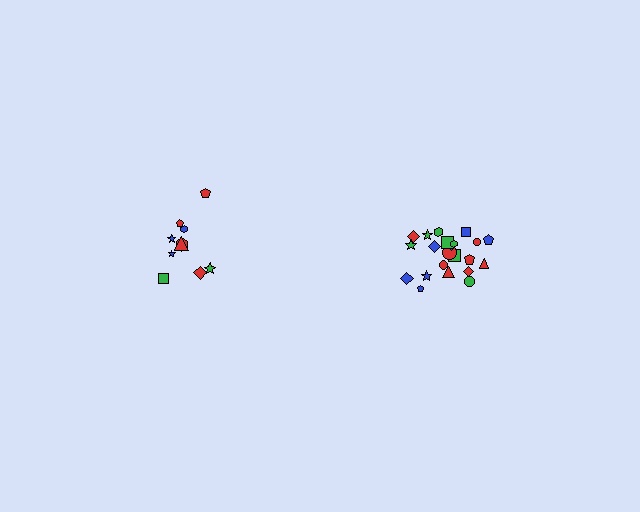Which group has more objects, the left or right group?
The right group.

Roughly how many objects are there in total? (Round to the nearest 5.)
Roughly 30 objects in total.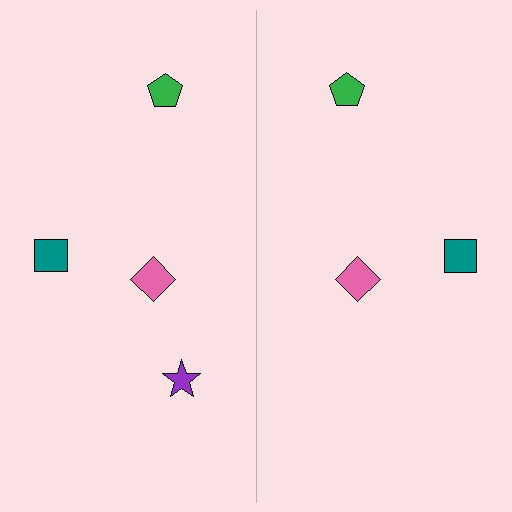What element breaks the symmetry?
A purple star is missing from the right side.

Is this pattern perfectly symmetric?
No, the pattern is not perfectly symmetric. A purple star is missing from the right side.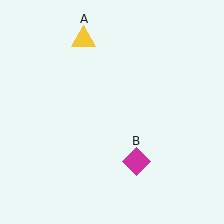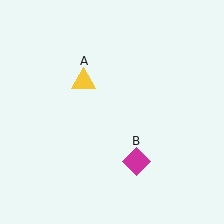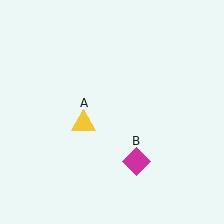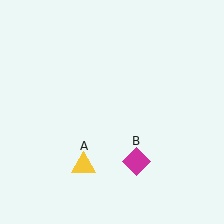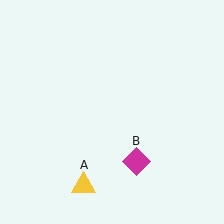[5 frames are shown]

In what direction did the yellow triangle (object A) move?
The yellow triangle (object A) moved down.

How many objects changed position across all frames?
1 object changed position: yellow triangle (object A).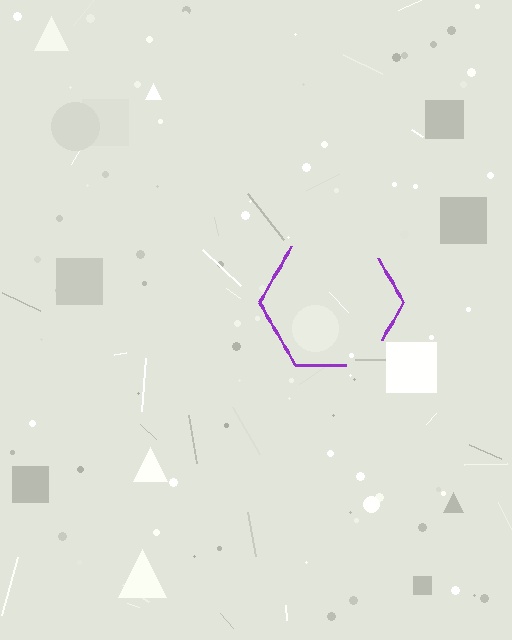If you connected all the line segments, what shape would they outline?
They would outline a hexagon.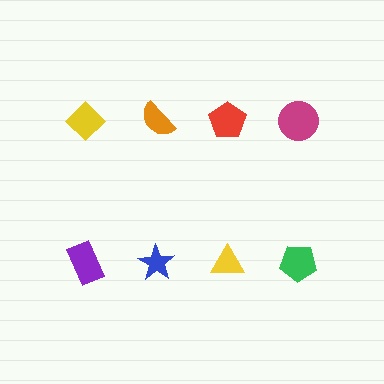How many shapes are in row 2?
4 shapes.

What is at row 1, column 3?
A red pentagon.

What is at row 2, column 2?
A blue star.